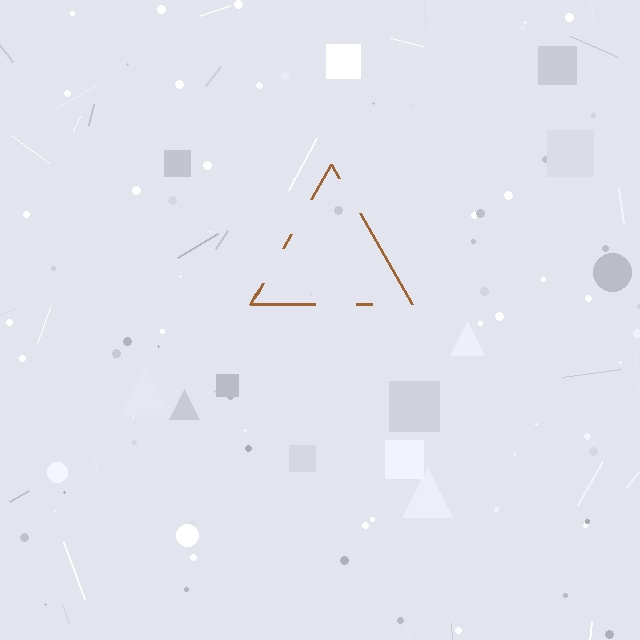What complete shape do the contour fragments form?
The contour fragments form a triangle.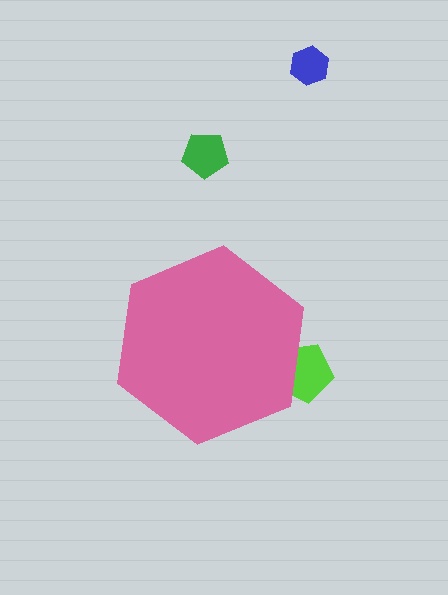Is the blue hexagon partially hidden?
No, the blue hexagon is fully visible.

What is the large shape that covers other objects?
A pink hexagon.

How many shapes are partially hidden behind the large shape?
1 shape is partially hidden.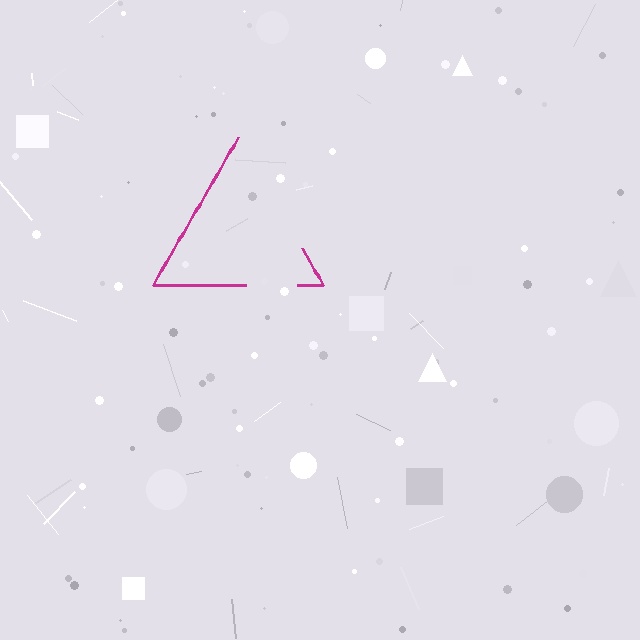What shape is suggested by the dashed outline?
The dashed outline suggests a triangle.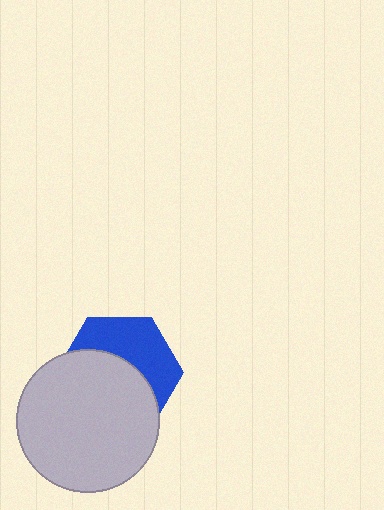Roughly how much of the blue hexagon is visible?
A small part of it is visible (roughly 44%).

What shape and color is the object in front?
The object in front is a light gray circle.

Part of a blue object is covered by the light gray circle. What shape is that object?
It is a hexagon.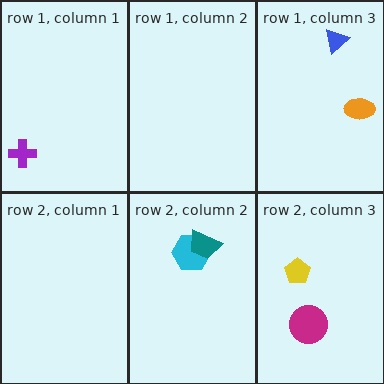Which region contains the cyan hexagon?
The row 2, column 2 region.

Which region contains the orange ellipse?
The row 1, column 3 region.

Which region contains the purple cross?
The row 1, column 1 region.